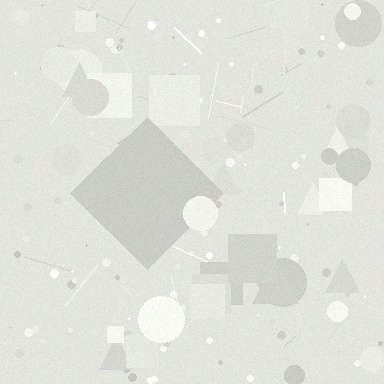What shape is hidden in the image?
A diamond is hidden in the image.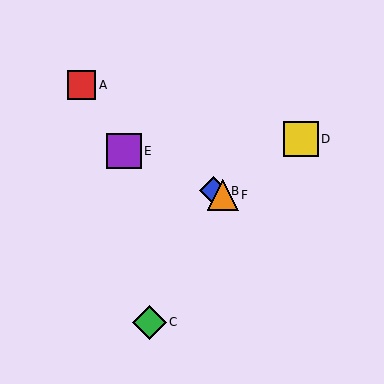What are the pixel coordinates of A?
Object A is at (81, 85).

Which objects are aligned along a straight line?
Objects B, E, F are aligned along a straight line.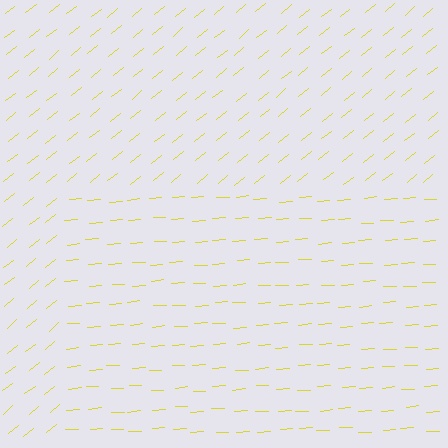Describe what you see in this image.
The image is filled with small yellow line segments. A rectangle region in the image has lines oriented differently from the surrounding lines, creating a visible texture boundary.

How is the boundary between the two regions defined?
The boundary is defined purely by a change in line orientation (approximately 35 degrees difference). All lines are the same color and thickness.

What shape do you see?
I see a rectangle.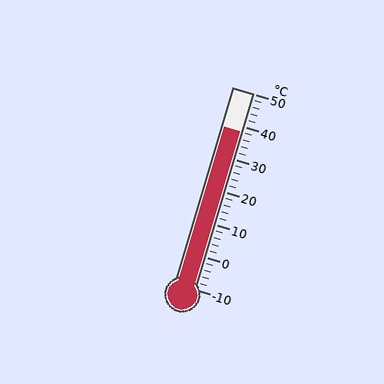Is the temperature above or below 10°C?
The temperature is above 10°C.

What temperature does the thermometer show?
The thermometer shows approximately 38°C.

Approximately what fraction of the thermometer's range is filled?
The thermometer is filled to approximately 80% of its range.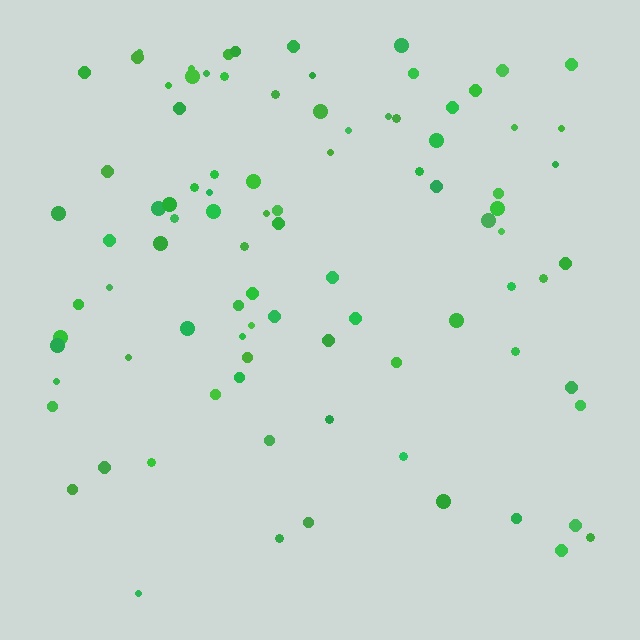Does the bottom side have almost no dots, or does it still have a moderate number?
Still a moderate number, just noticeably fewer than the top.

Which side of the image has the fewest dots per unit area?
The bottom.